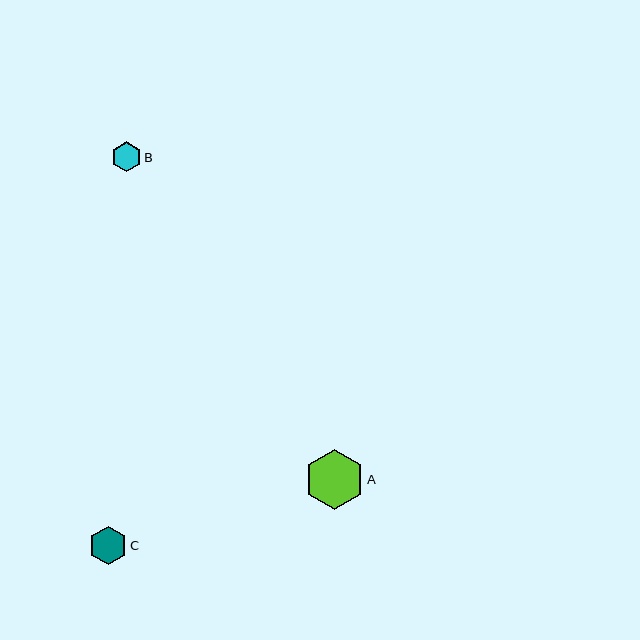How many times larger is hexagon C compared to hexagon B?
Hexagon C is approximately 1.3 times the size of hexagon B.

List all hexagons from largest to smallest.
From largest to smallest: A, C, B.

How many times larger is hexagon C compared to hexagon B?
Hexagon C is approximately 1.3 times the size of hexagon B.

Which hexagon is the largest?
Hexagon A is the largest with a size of approximately 60 pixels.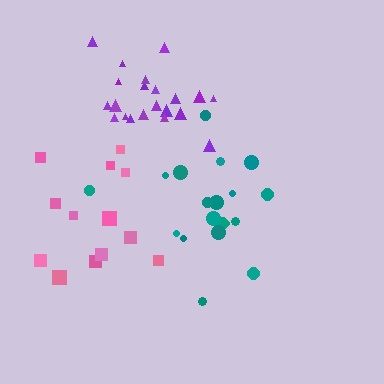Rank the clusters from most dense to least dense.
purple, teal, pink.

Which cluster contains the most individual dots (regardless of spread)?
Purple (21).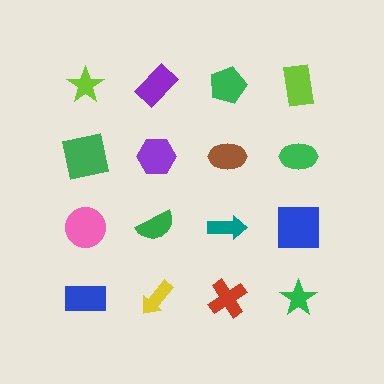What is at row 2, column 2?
A purple hexagon.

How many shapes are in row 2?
4 shapes.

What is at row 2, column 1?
A green square.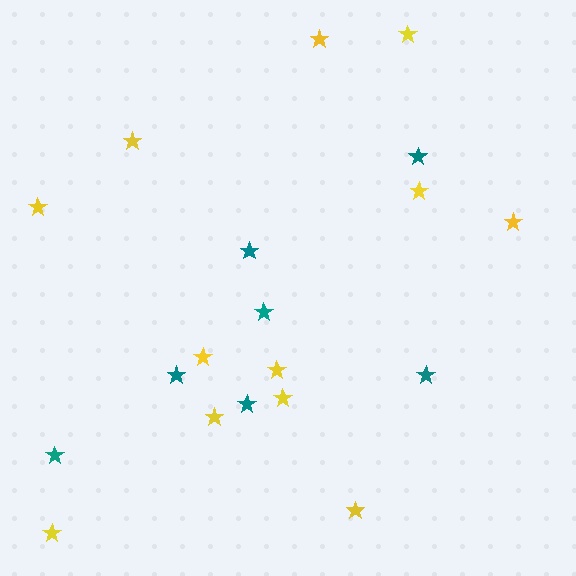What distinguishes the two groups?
There are 2 groups: one group of yellow stars (12) and one group of teal stars (7).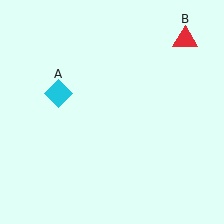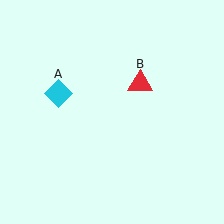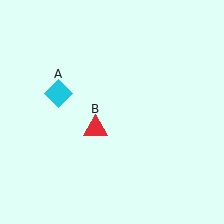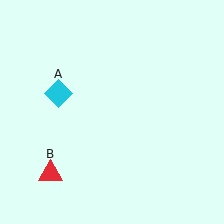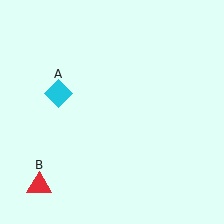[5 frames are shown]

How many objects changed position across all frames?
1 object changed position: red triangle (object B).